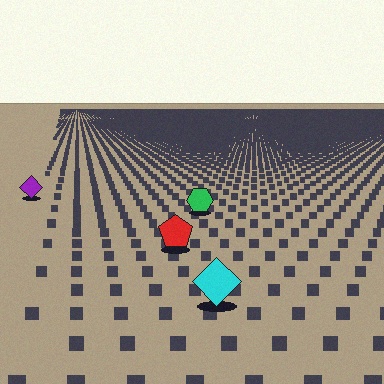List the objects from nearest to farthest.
From nearest to farthest: the cyan diamond, the red pentagon, the green hexagon, the purple diamond.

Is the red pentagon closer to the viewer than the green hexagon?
Yes. The red pentagon is closer — you can tell from the texture gradient: the ground texture is coarser near it.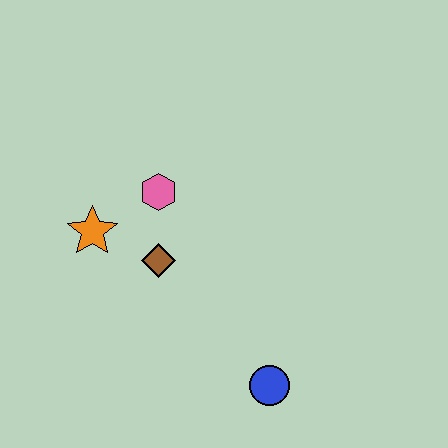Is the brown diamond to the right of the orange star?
Yes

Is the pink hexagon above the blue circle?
Yes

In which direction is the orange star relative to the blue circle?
The orange star is to the left of the blue circle.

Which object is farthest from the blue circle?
The orange star is farthest from the blue circle.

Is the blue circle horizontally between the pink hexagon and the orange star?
No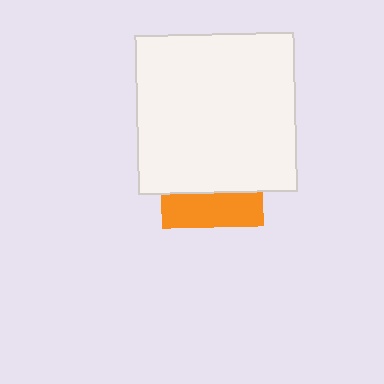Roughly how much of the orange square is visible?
A small part of it is visible (roughly 33%).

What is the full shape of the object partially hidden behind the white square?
The partially hidden object is an orange square.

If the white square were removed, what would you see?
You would see the complete orange square.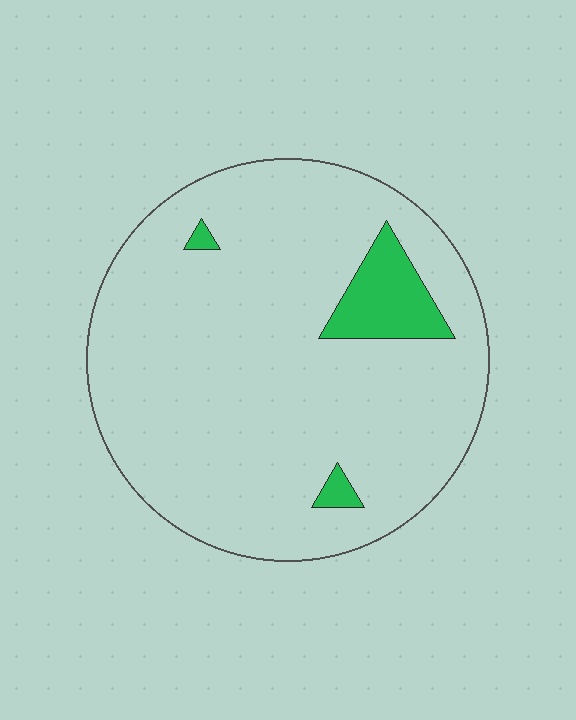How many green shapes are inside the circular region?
3.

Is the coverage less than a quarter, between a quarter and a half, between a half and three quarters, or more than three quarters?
Less than a quarter.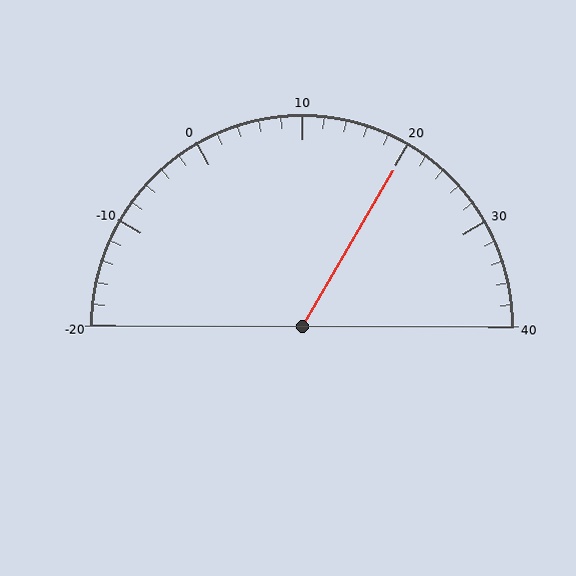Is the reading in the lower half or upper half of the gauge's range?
The reading is in the upper half of the range (-20 to 40).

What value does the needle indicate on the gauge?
The needle indicates approximately 20.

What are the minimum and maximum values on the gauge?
The gauge ranges from -20 to 40.